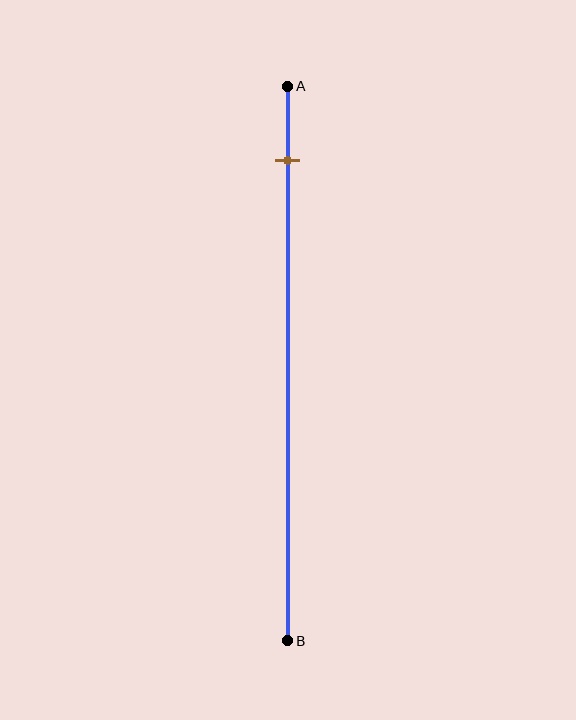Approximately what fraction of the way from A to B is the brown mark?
The brown mark is approximately 15% of the way from A to B.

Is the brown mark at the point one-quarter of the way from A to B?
No, the mark is at about 15% from A, not at the 25% one-quarter point.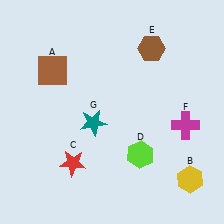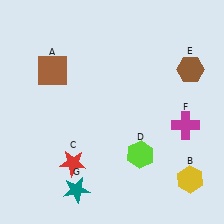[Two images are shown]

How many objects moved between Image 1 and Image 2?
2 objects moved between the two images.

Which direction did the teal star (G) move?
The teal star (G) moved down.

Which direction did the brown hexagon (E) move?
The brown hexagon (E) moved right.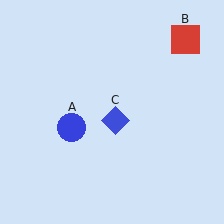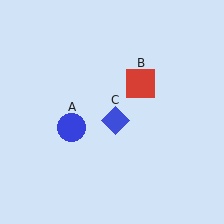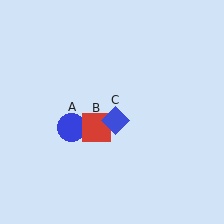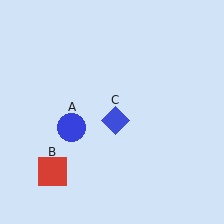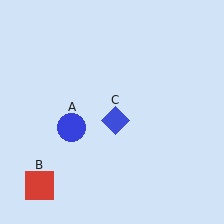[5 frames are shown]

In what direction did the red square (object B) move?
The red square (object B) moved down and to the left.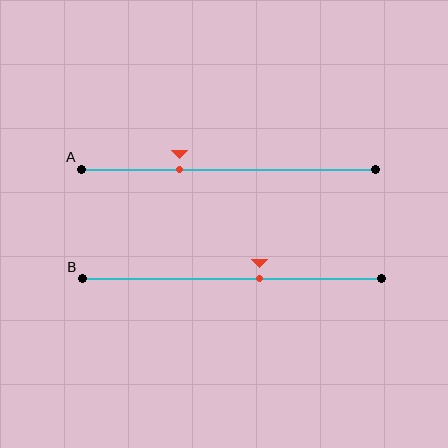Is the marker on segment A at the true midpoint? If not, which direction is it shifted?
No, the marker on segment A is shifted to the left by about 17% of the segment length.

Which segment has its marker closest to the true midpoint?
Segment B has its marker closest to the true midpoint.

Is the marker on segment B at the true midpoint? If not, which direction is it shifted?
No, the marker on segment B is shifted to the right by about 9% of the segment length.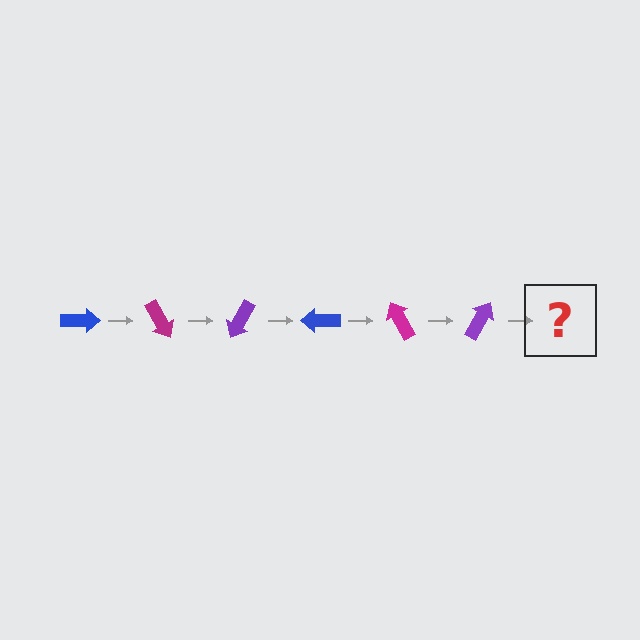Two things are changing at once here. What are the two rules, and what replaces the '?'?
The two rules are that it rotates 60 degrees each step and the color cycles through blue, magenta, and purple. The '?' should be a blue arrow, rotated 360 degrees from the start.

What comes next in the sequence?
The next element should be a blue arrow, rotated 360 degrees from the start.